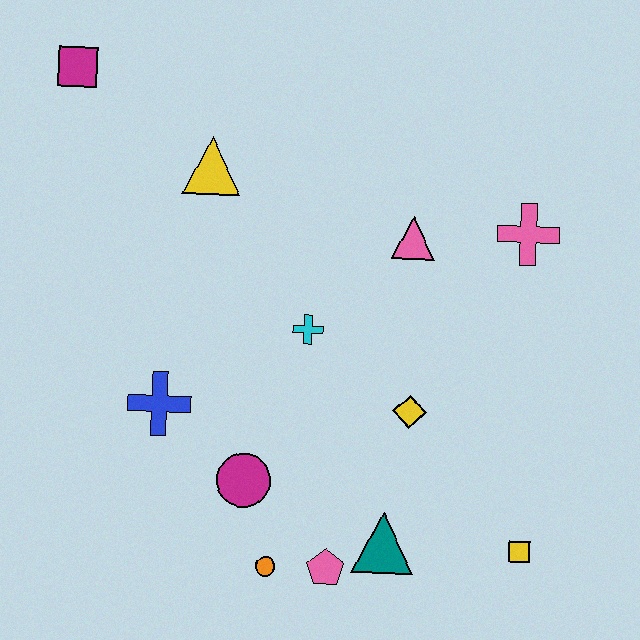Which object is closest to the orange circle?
The pink pentagon is closest to the orange circle.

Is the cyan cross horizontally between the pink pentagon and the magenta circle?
Yes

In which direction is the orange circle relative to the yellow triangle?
The orange circle is below the yellow triangle.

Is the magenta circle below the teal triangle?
No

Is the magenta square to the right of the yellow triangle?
No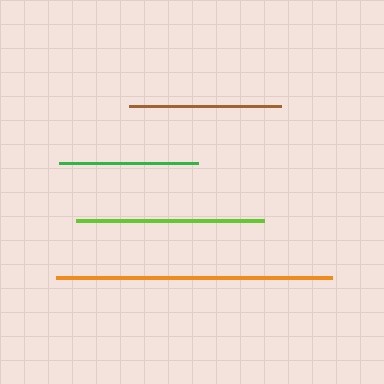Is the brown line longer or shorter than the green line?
The brown line is longer than the green line.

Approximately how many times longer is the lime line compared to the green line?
The lime line is approximately 1.4 times the length of the green line.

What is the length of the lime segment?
The lime segment is approximately 188 pixels long.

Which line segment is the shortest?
The green line is the shortest at approximately 139 pixels.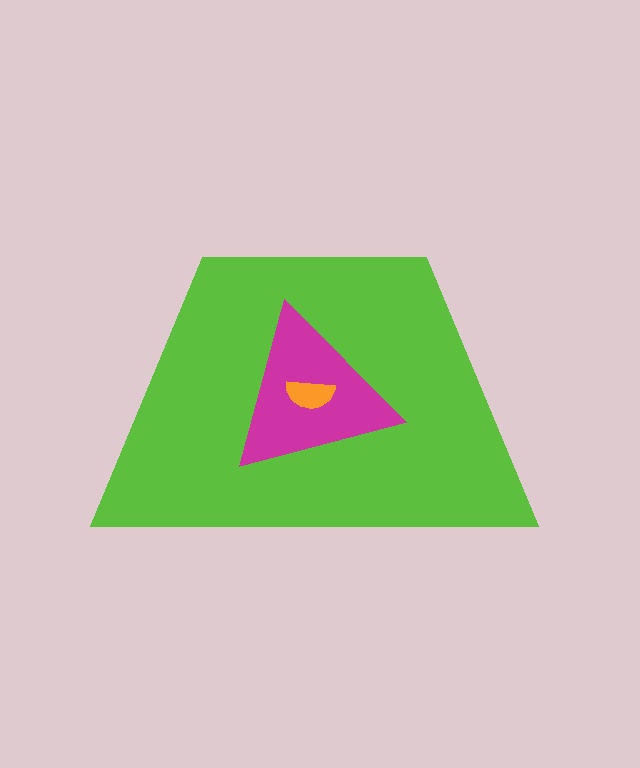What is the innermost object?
The orange semicircle.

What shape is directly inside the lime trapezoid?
The magenta triangle.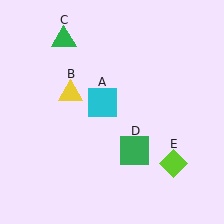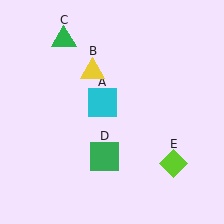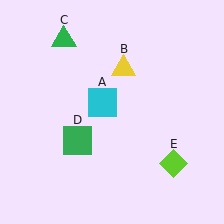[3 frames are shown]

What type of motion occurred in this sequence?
The yellow triangle (object B), green square (object D) rotated clockwise around the center of the scene.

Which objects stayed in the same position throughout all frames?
Cyan square (object A) and green triangle (object C) and lime diamond (object E) remained stationary.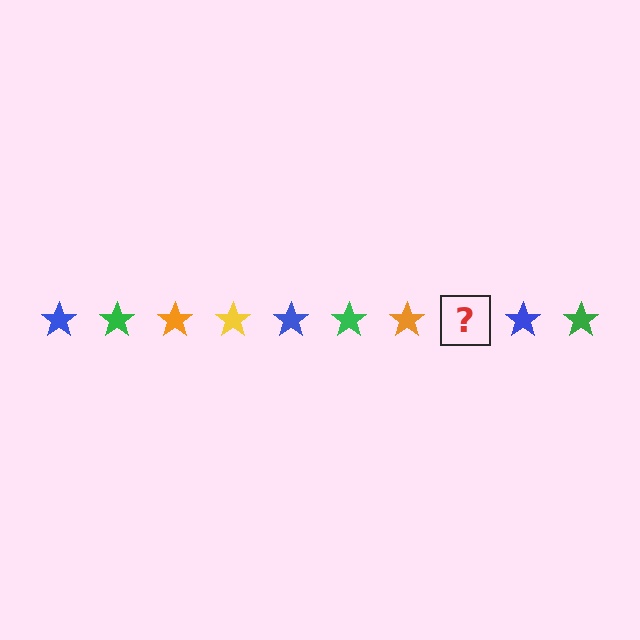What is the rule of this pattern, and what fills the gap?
The rule is that the pattern cycles through blue, green, orange, yellow stars. The gap should be filled with a yellow star.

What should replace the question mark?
The question mark should be replaced with a yellow star.